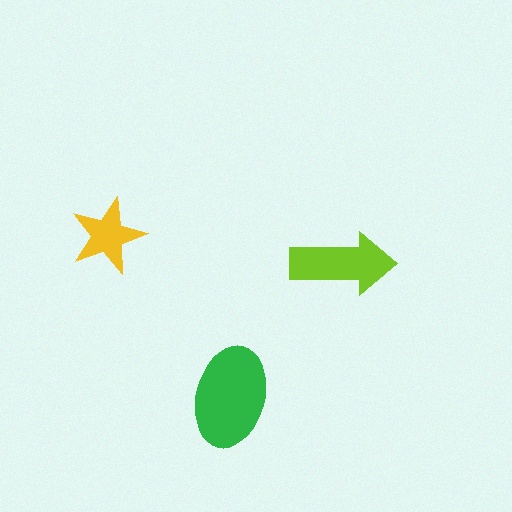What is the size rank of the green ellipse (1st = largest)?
1st.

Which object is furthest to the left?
The yellow star is leftmost.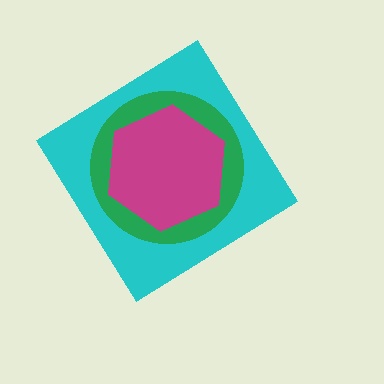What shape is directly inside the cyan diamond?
The green circle.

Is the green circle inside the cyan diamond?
Yes.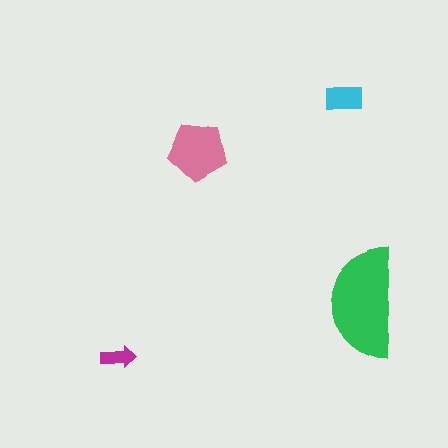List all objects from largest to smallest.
The green semicircle, the pink pentagon, the cyan rectangle, the magenta arrow.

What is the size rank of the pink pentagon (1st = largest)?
2nd.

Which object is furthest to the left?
The magenta arrow is leftmost.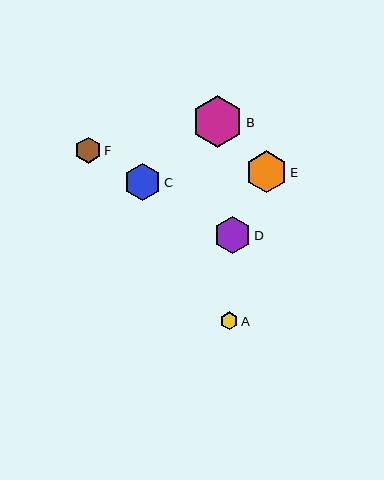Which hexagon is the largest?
Hexagon B is the largest with a size of approximately 52 pixels.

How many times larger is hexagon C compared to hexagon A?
Hexagon C is approximately 2.0 times the size of hexagon A.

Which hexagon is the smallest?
Hexagon A is the smallest with a size of approximately 18 pixels.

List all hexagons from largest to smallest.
From largest to smallest: B, E, D, C, F, A.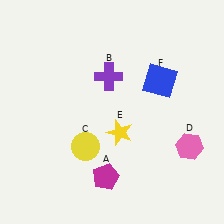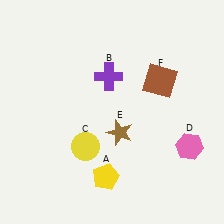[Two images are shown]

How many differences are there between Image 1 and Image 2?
There are 3 differences between the two images.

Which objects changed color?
A changed from magenta to yellow. E changed from yellow to brown. F changed from blue to brown.